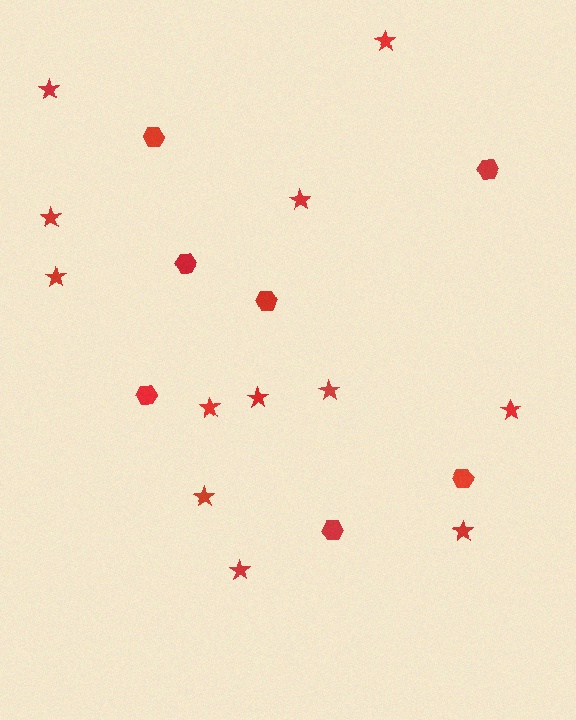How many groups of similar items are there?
There are 2 groups: one group of hexagons (7) and one group of stars (12).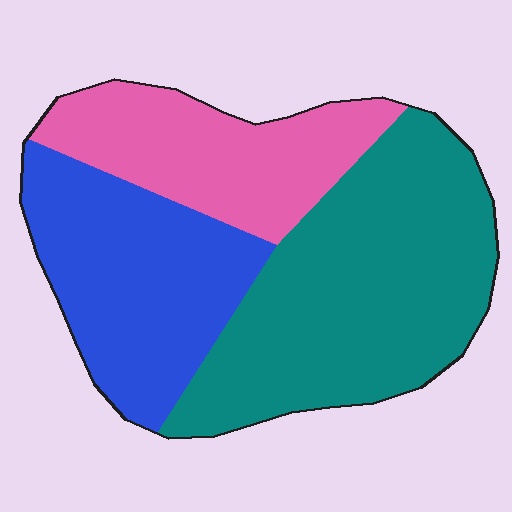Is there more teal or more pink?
Teal.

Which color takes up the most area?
Teal, at roughly 45%.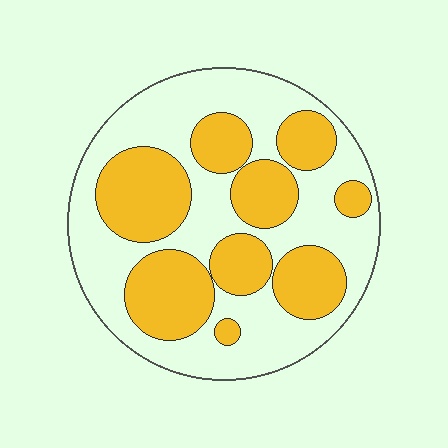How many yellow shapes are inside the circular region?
9.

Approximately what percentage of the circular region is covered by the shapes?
Approximately 45%.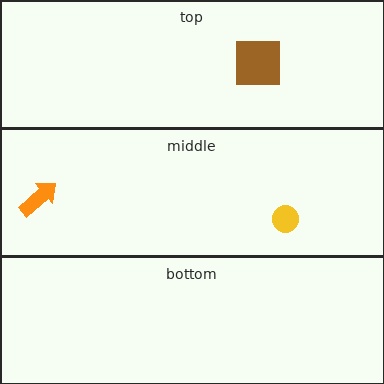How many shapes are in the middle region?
2.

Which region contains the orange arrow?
The middle region.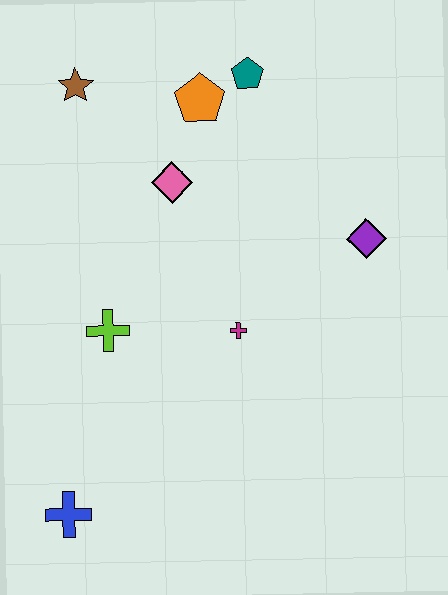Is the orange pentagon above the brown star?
No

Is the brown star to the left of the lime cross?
Yes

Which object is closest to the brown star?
The orange pentagon is closest to the brown star.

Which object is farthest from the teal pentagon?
The blue cross is farthest from the teal pentagon.